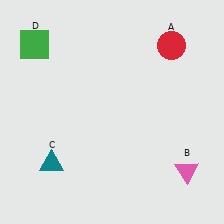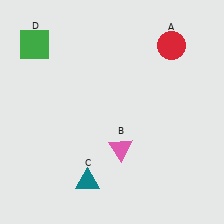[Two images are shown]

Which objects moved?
The objects that moved are: the pink triangle (B), the teal triangle (C).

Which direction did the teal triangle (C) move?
The teal triangle (C) moved right.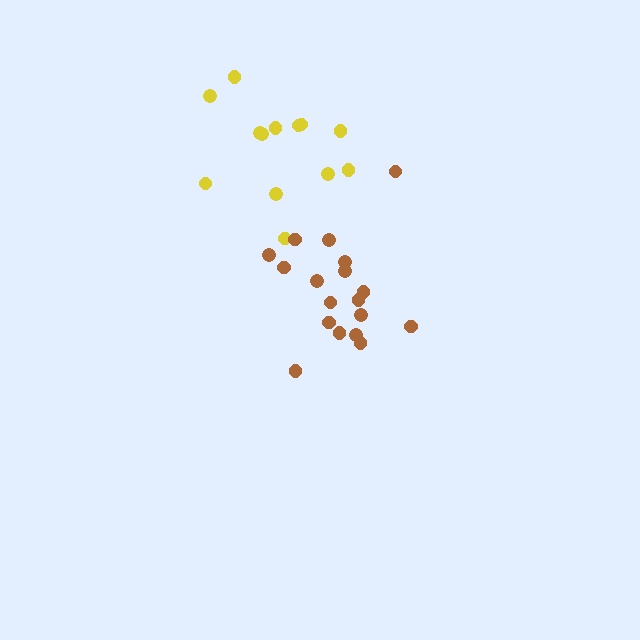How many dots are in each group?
Group 1: 13 dots, Group 2: 18 dots (31 total).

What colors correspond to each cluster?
The clusters are colored: yellow, brown.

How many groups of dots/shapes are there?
There are 2 groups.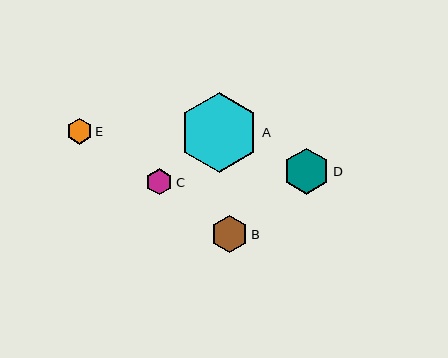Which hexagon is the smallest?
Hexagon E is the smallest with a size of approximately 26 pixels.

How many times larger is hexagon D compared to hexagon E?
Hexagon D is approximately 1.8 times the size of hexagon E.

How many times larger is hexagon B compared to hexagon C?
Hexagon B is approximately 1.4 times the size of hexagon C.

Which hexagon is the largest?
Hexagon A is the largest with a size of approximately 80 pixels.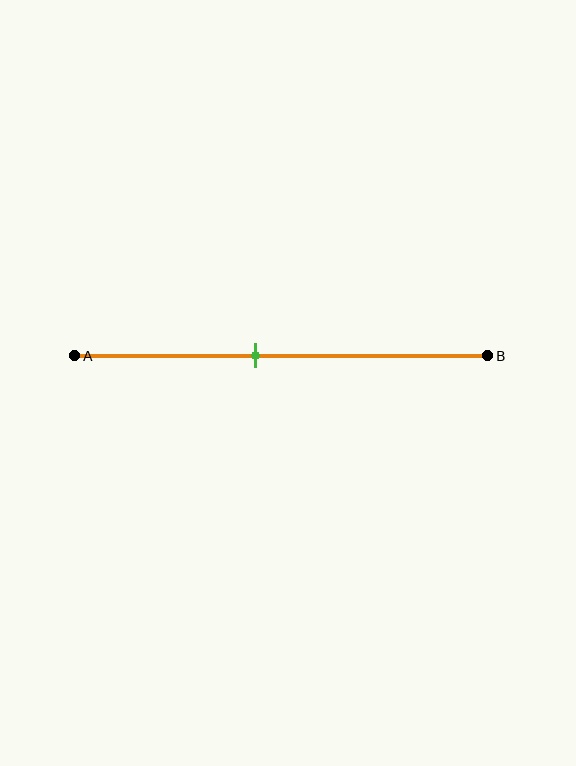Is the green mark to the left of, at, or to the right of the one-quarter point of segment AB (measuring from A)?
The green mark is to the right of the one-quarter point of segment AB.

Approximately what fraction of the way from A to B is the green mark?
The green mark is approximately 45% of the way from A to B.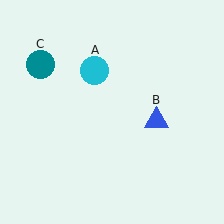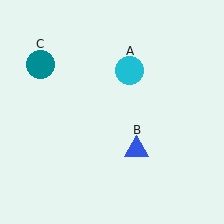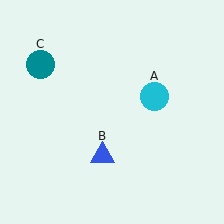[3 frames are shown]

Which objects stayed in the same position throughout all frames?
Teal circle (object C) remained stationary.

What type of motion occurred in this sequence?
The cyan circle (object A), blue triangle (object B) rotated clockwise around the center of the scene.